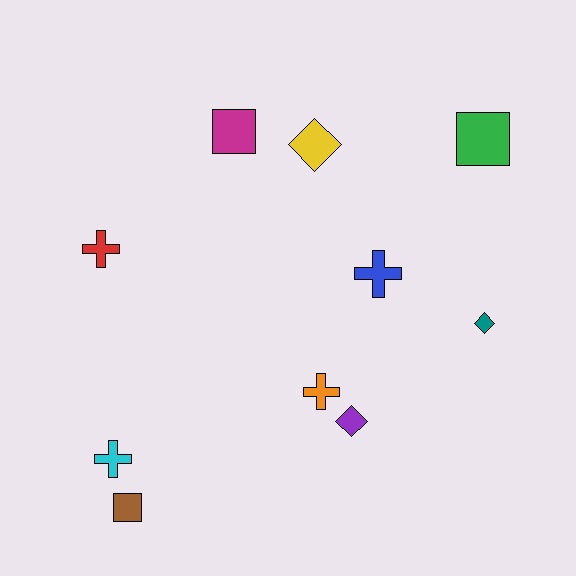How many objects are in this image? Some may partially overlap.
There are 10 objects.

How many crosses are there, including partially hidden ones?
There are 4 crosses.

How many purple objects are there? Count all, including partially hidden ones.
There is 1 purple object.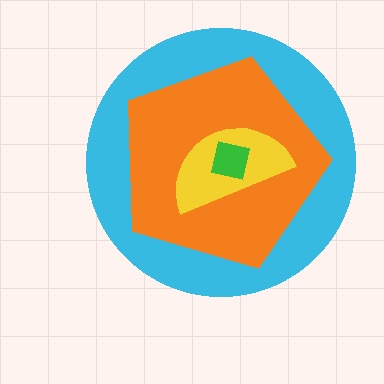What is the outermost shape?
The cyan circle.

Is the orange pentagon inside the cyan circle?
Yes.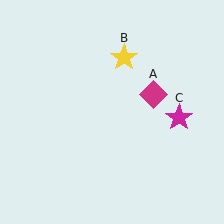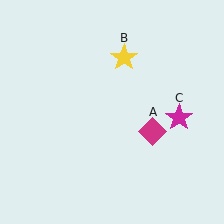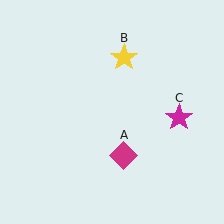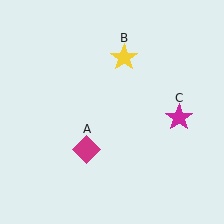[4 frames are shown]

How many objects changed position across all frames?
1 object changed position: magenta diamond (object A).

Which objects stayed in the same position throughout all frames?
Yellow star (object B) and magenta star (object C) remained stationary.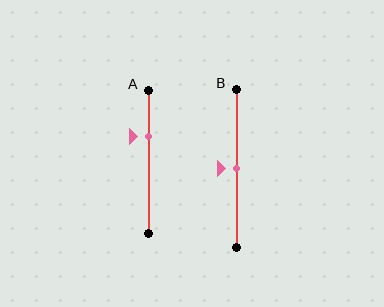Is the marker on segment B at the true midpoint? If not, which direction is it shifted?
Yes, the marker on segment B is at the true midpoint.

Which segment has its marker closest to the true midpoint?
Segment B has its marker closest to the true midpoint.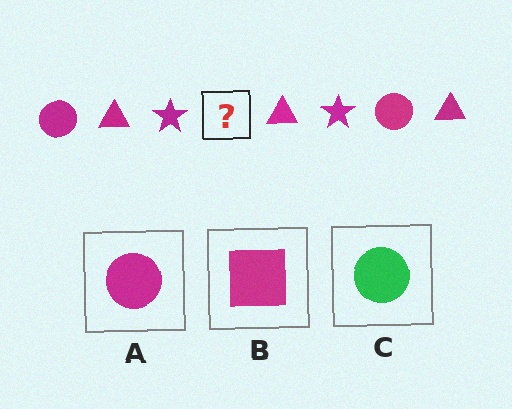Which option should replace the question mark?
Option A.